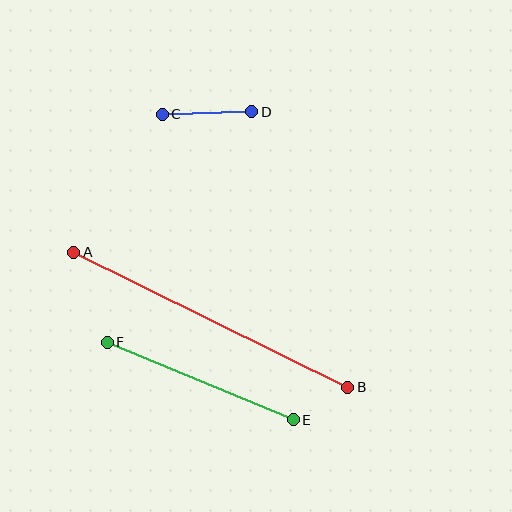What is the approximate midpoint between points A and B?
The midpoint is at approximately (211, 320) pixels.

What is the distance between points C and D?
The distance is approximately 89 pixels.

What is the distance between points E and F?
The distance is approximately 201 pixels.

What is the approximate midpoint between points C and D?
The midpoint is at approximately (207, 113) pixels.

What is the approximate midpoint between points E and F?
The midpoint is at approximately (200, 381) pixels.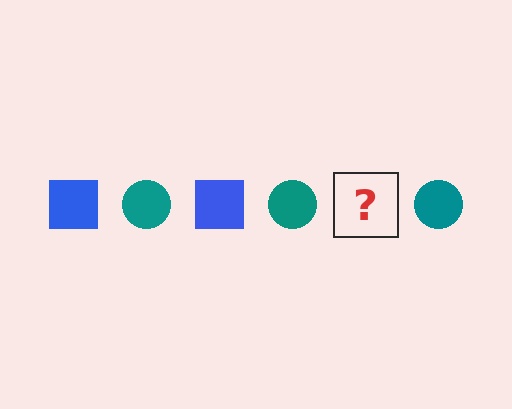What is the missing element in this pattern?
The missing element is a blue square.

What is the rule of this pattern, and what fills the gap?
The rule is that the pattern alternates between blue square and teal circle. The gap should be filled with a blue square.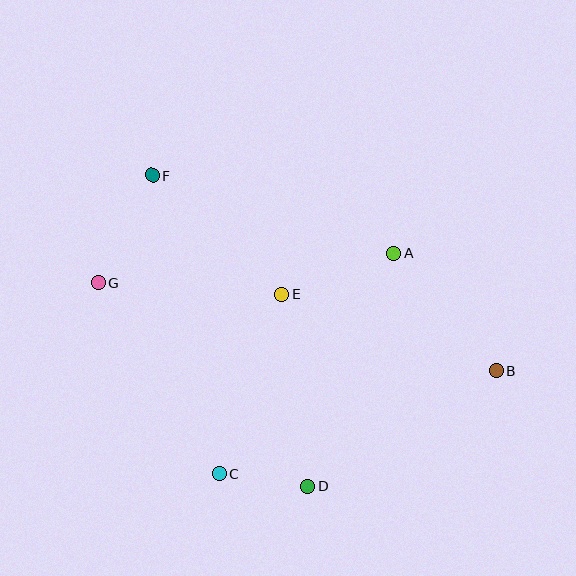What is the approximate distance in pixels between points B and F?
The distance between B and F is approximately 395 pixels.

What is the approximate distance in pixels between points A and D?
The distance between A and D is approximately 248 pixels.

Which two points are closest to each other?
Points C and D are closest to each other.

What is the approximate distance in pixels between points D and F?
The distance between D and F is approximately 348 pixels.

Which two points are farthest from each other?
Points B and G are farthest from each other.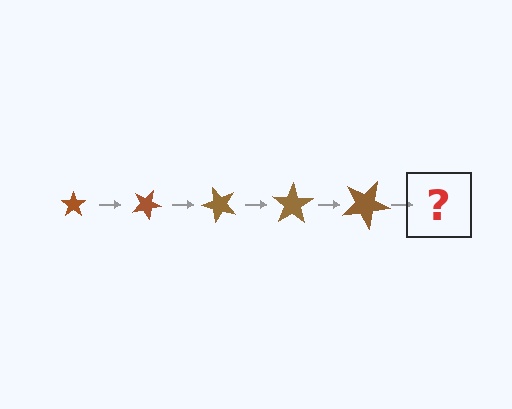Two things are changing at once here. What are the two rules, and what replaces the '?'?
The two rules are that the star grows larger each step and it rotates 25 degrees each step. The '?' should be a star, larger than the previous one and rotated 125 degrees from the start.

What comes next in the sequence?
The next element should be a star, larger than the previous one and rotated 125 degrees from the start.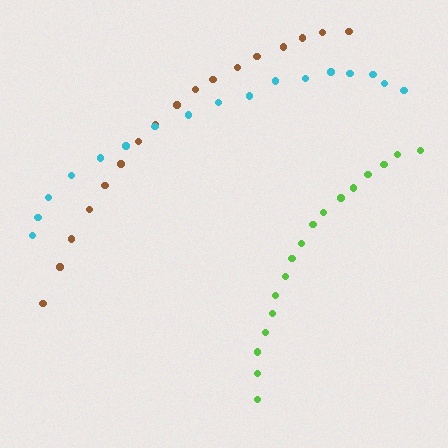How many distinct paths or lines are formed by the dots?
There are 3 distinct paths.